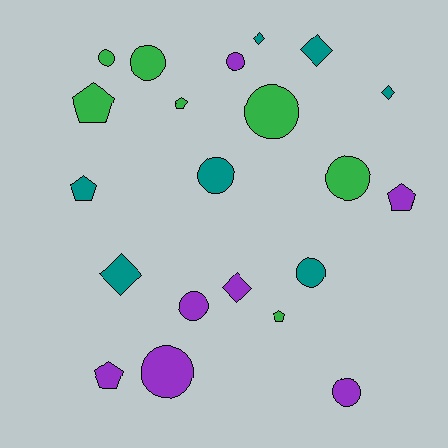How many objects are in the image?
There are 21 objects.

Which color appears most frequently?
Teal, with 7 objects.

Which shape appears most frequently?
Circle, with 10 objects.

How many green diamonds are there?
There are no green diamonds.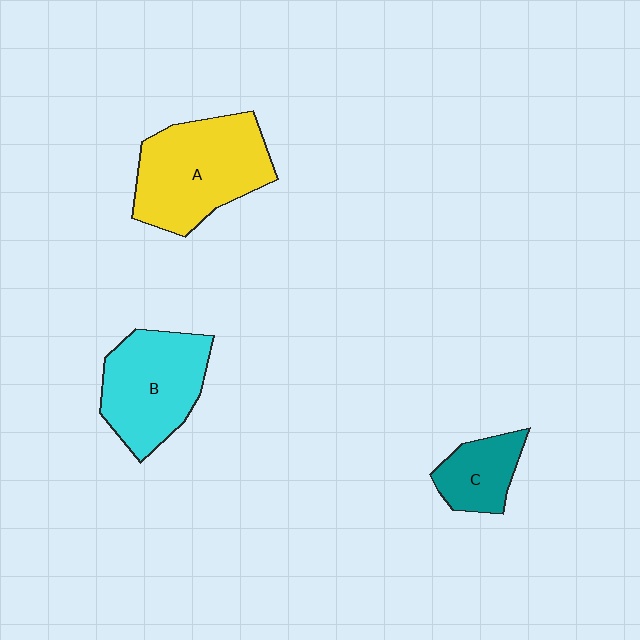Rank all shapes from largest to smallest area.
From largest to smallest: A (yellow), B (cyan), C (teal).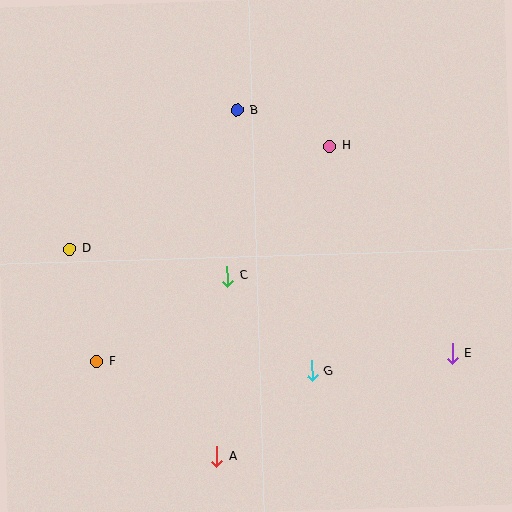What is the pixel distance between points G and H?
The distance between G and H is 226 pixels.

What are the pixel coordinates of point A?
Point A is at (217, 457).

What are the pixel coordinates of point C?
Point C is at (227, 276).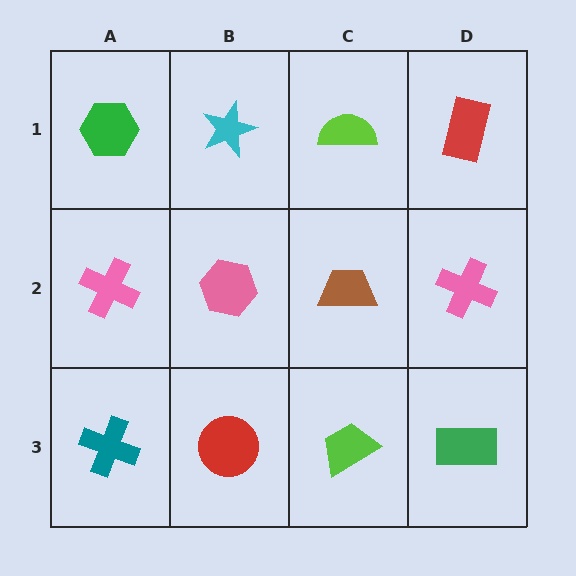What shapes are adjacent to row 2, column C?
A lime semicircle (row 1, column C), a lime trapezoid (row 3, column C), a pink hexagon (row 2, column B), a pink cross (row 2, column D).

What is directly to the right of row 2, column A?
A pink hexagon.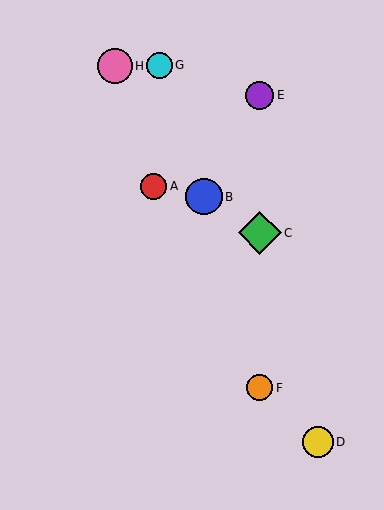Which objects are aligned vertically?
Objects C, E, F are aligned vertically.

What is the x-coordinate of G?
Object G is at x≈159.